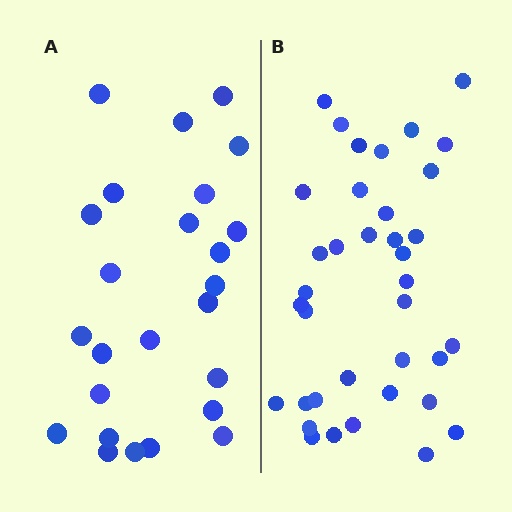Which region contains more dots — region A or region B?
Region B (the right region) has more dots.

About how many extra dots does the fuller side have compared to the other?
Region B has roughly 12 or so more dots than region A.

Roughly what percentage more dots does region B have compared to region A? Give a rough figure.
About 50% more.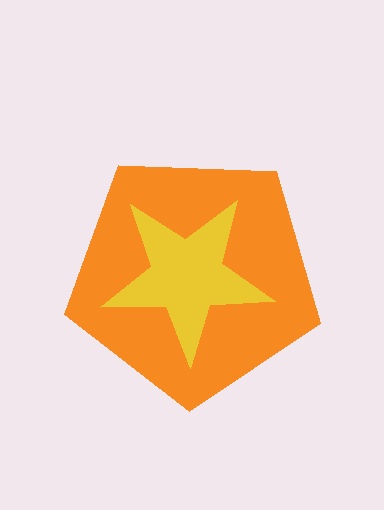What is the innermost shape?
The yellow star.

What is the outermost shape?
The orange pentagon.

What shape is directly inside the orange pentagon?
The yellow star.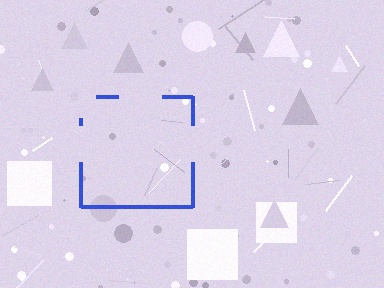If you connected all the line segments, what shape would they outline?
They would outline a square.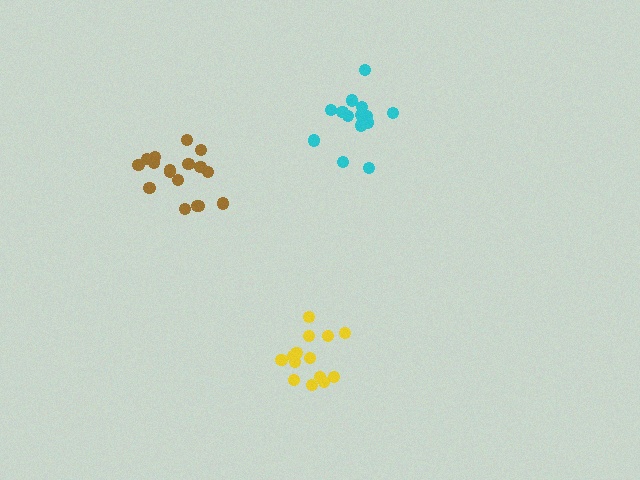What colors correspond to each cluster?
The clusters are colored: cyan, yellow, brown.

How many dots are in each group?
Group 1: 15 dots, Group 2: 14 dots, Group 3: 17 dots (46 total).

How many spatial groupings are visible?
There are 3 spatial groupings.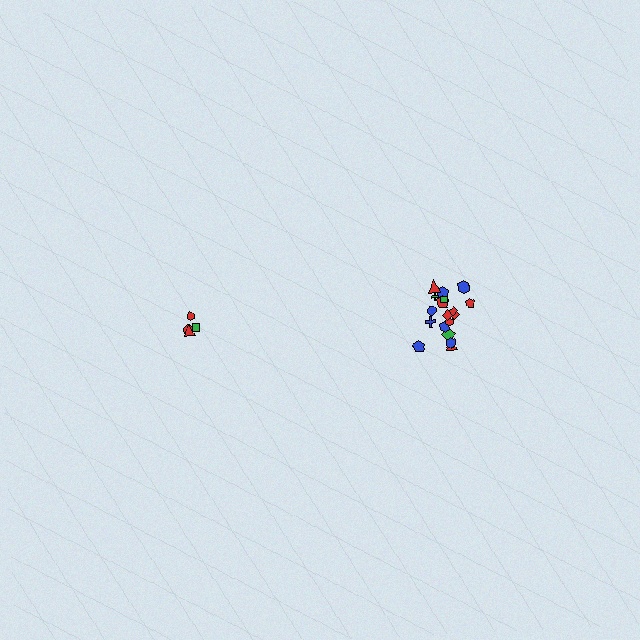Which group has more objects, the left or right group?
The right group.